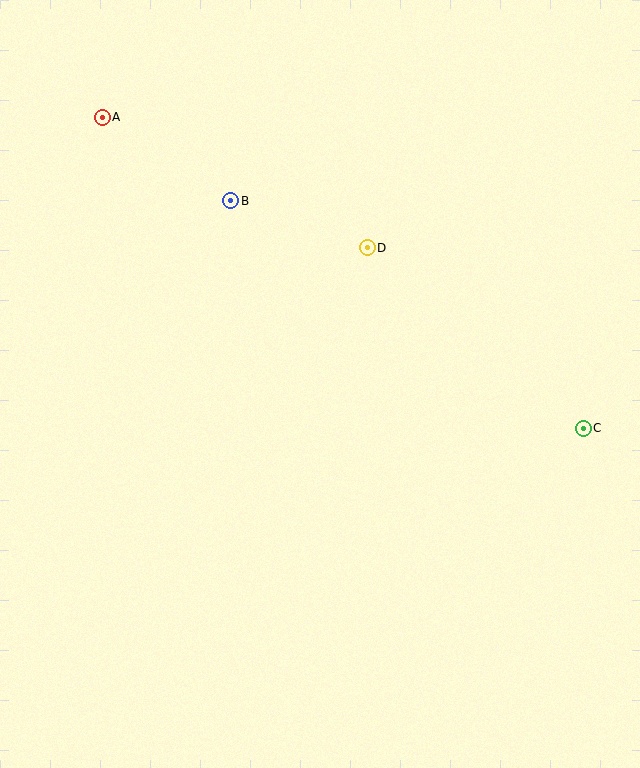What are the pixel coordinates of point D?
Point D is at (367, 248).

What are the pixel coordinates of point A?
Point A is at (102, 117).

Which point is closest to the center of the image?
Point D at (367, 248) is closest to the center.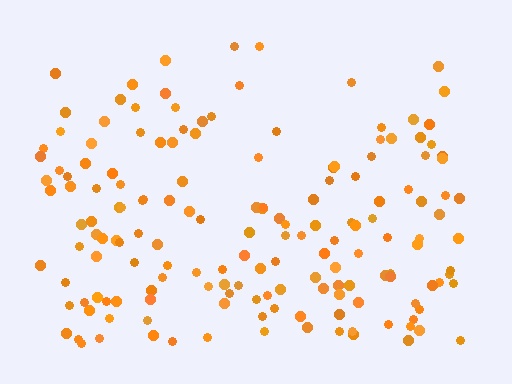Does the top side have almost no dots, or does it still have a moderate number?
Still a moderate number, just noticeably fewer than the bottom.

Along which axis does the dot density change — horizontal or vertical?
Vertical.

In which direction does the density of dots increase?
From top to bottom, with the bottom side densest.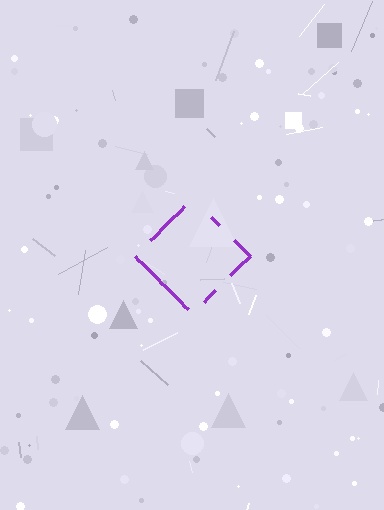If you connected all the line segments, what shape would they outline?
They would outline a diamond.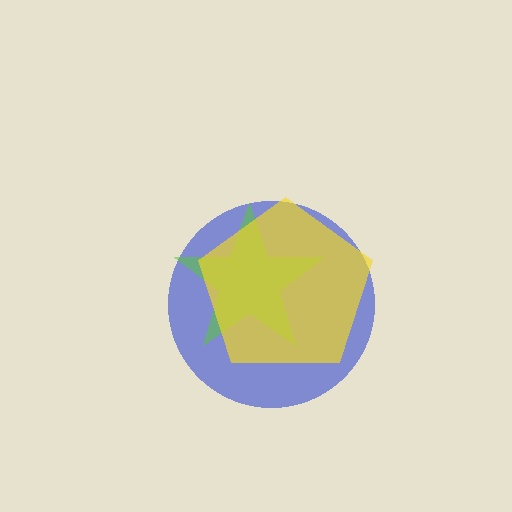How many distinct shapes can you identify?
There are 3 distinct shapes: a blue circle, a lime star, a yellow pentagon.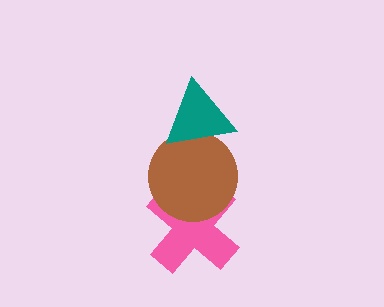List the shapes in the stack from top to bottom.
From top to bottom: the teal triangle, the brown circle, the pink cross.